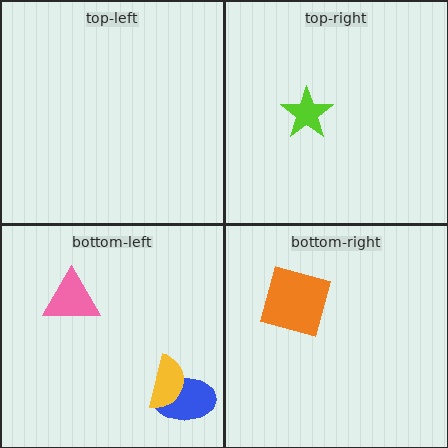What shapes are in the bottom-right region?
The orange square.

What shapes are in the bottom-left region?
The blue ellipse, the pink triangle, the yellow semicircle.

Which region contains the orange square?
The bottom-right region.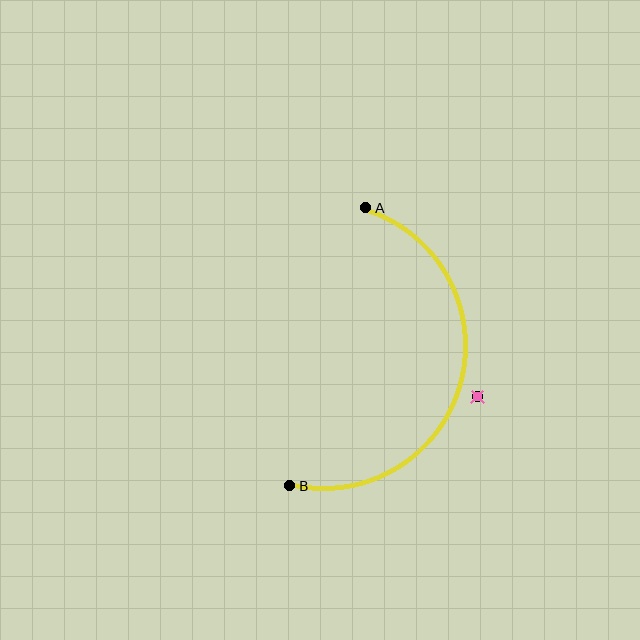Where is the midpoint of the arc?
The arc midpoint is the point on the curve farthest from the straight line joining A and B. It sits to the right of that line.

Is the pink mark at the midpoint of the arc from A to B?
No — the pink mark does not lie on the arc at all. It sits slightly outside the curve.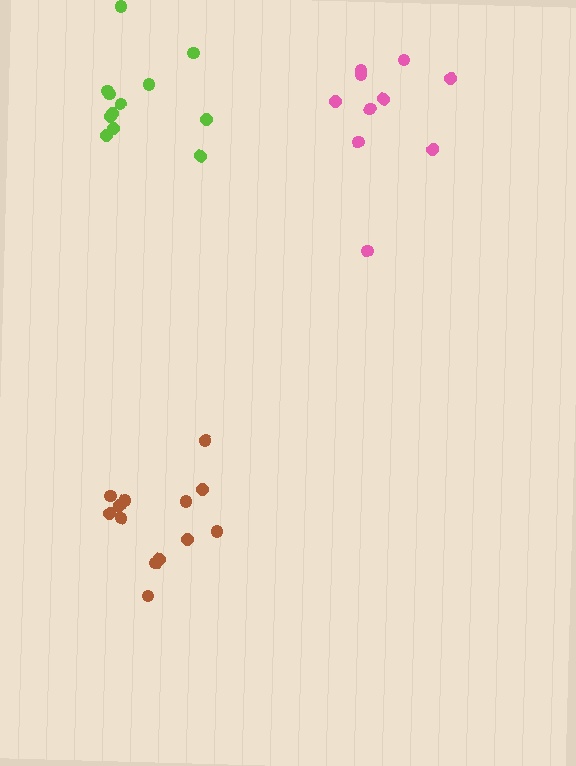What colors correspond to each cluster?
The clusters are colored: pink, brown, lime.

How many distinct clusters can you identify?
There are 3 distinct clusters.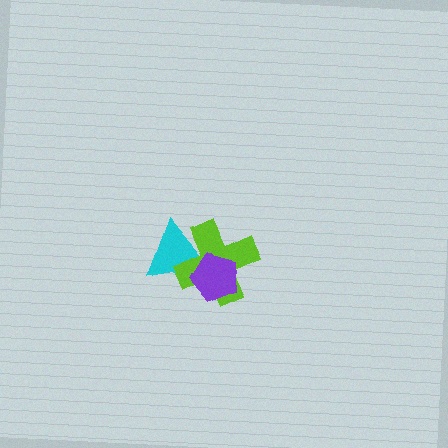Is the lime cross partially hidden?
Yes, it is partially covered by another shape.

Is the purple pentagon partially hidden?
No, no other shape covers it.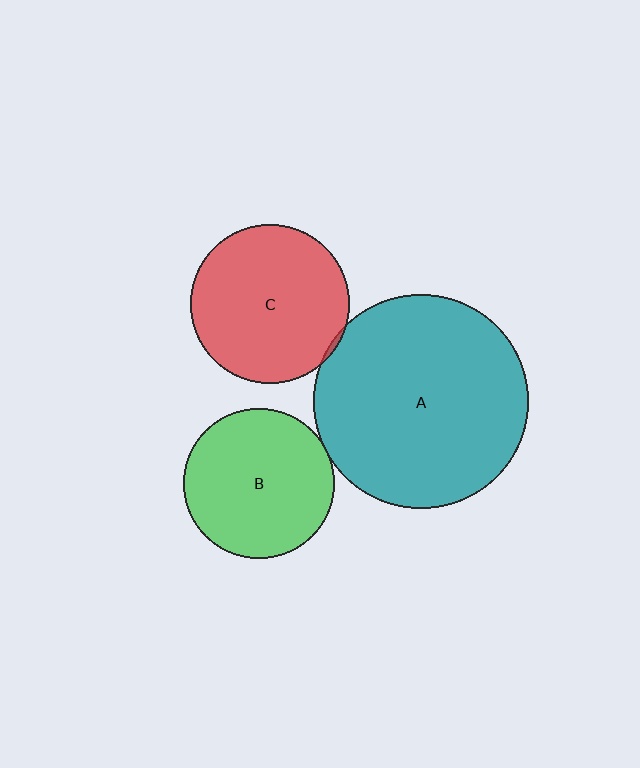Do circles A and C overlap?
Yes.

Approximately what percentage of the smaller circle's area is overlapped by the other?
Approximately 5%.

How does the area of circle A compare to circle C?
Approximately 1.8 times.